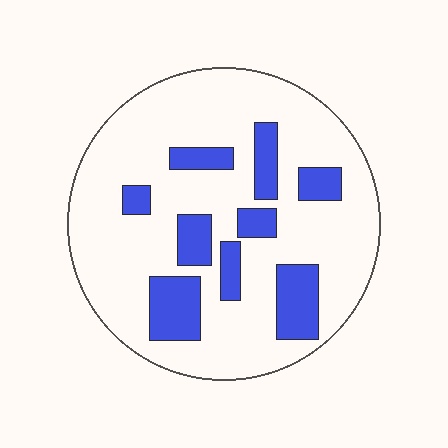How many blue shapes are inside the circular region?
9.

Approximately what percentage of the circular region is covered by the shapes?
Approximately 20%.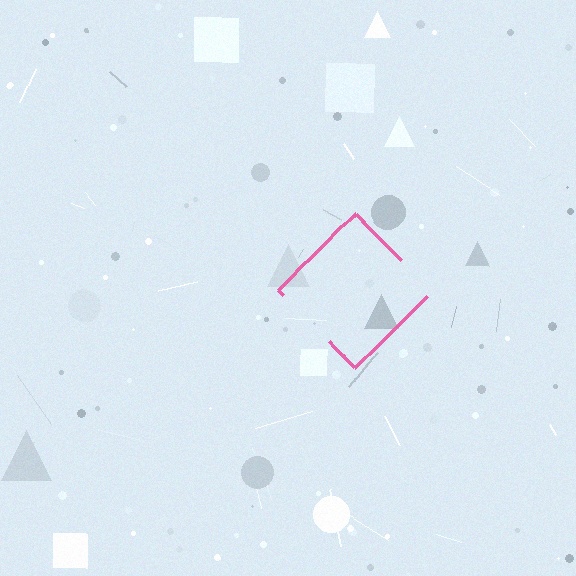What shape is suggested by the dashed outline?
The dashed outline suggests a diamond.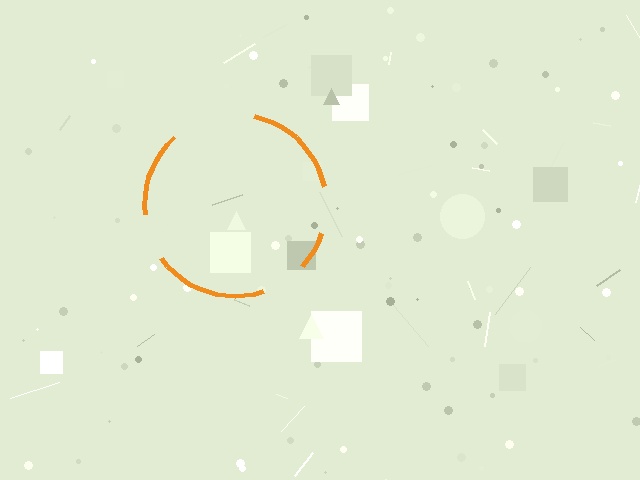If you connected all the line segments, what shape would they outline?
They would outline a circle.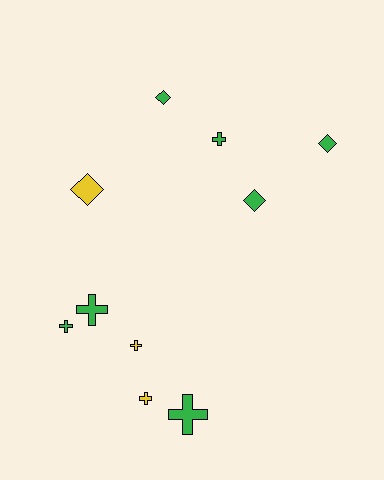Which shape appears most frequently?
Cross, with 6 objects.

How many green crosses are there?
There are 4 green crosses.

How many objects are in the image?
There are 10 objects.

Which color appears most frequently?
Green, with 7 objects.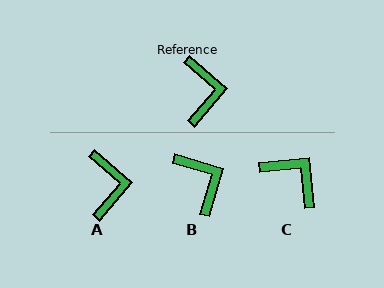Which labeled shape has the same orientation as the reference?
A.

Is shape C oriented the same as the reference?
No, it is off by about 47 degrees.